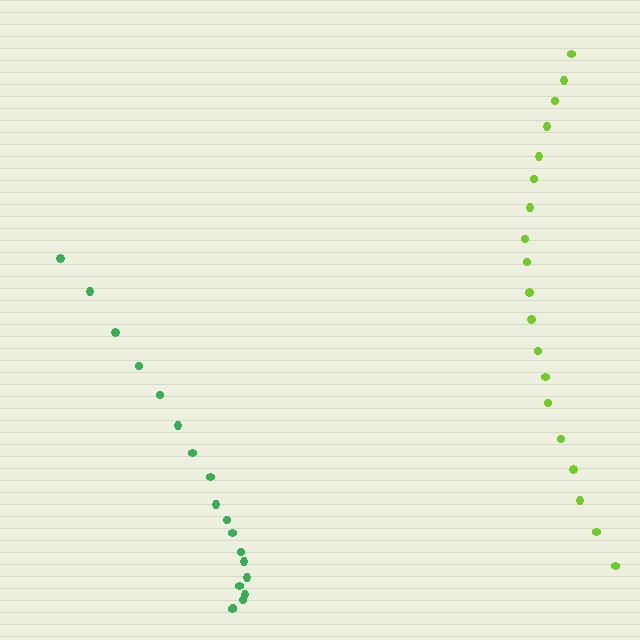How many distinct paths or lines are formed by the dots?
There are 2 distinct paths.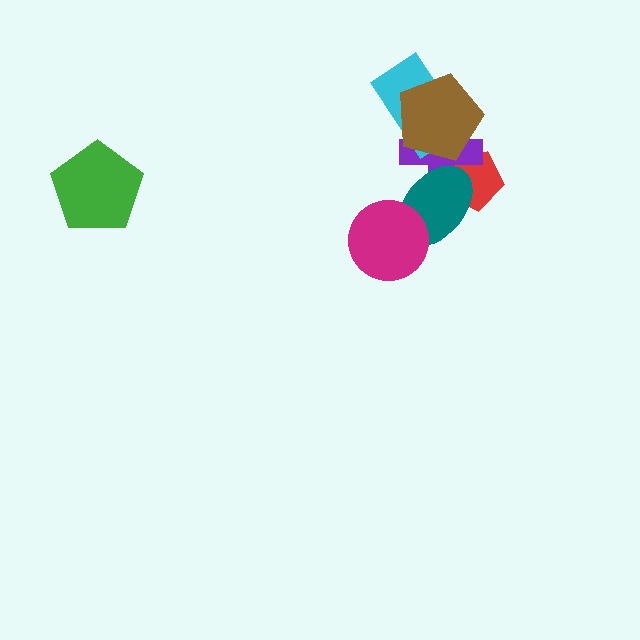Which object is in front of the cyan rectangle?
The brown pentagon is in front of the cyan rectangle.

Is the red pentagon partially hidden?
Yes, it is partially covered by another shape.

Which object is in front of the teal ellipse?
The magenta circle is in front of the teal ellipse.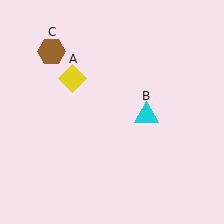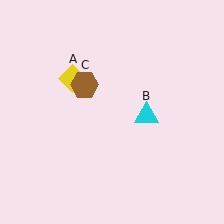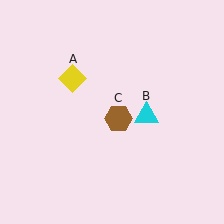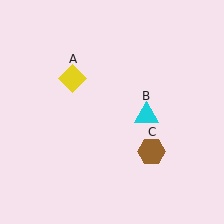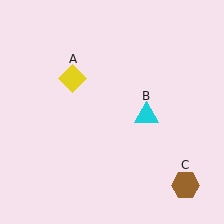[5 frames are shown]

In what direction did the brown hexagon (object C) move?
The brown hexagon (object C) moved down and to the right.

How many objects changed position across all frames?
1 object changed position: brown hexagon (object C).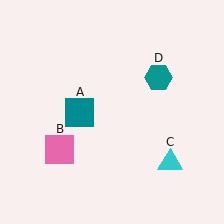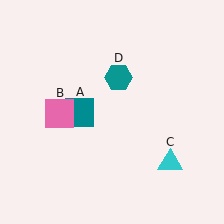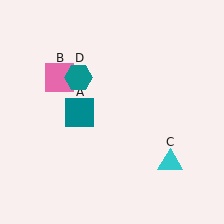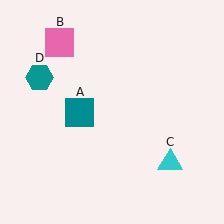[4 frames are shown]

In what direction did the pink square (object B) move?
The pink square (object B) moved up.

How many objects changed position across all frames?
2 objects changed position: pink square (object B), teal hexagon (object D).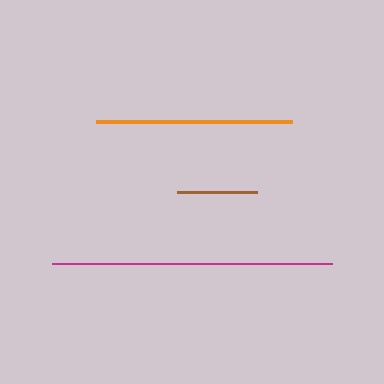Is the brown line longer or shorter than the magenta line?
The magenta line is longer than the brown line.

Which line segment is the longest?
The magenta line is the longest at approximately 280 pixels.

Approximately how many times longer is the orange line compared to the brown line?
The orange line is approximately 2.4 times the length of the brown line.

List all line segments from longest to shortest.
From longest to shortest: magenta, orange, brown.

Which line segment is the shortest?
The brown line is the shortest at approximately 81 pixels.